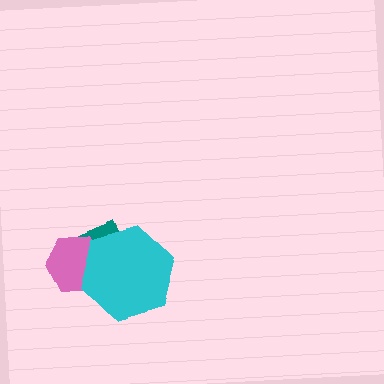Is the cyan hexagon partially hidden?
No, no other shape covers it.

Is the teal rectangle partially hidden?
Yes, it is partially covered by another shape.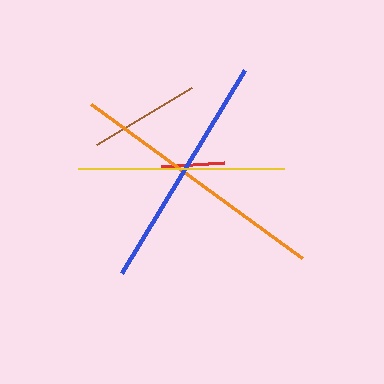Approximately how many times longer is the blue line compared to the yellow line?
The blue line is approximately 1.2 times the length of the yellow line.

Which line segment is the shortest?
The red line is the shortest at approximately 63 pixels.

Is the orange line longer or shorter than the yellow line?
The orange line is longer than the yellow line.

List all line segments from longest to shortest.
From longest to shortest: orange, blue, yellow, brown, red.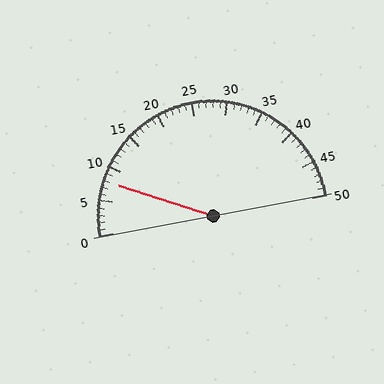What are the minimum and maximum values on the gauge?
The gauge ranges from 0 to 50.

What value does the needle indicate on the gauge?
The needle indicates approximately 8.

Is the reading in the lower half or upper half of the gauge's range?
The reading is in the lower half of the range (0 to 50).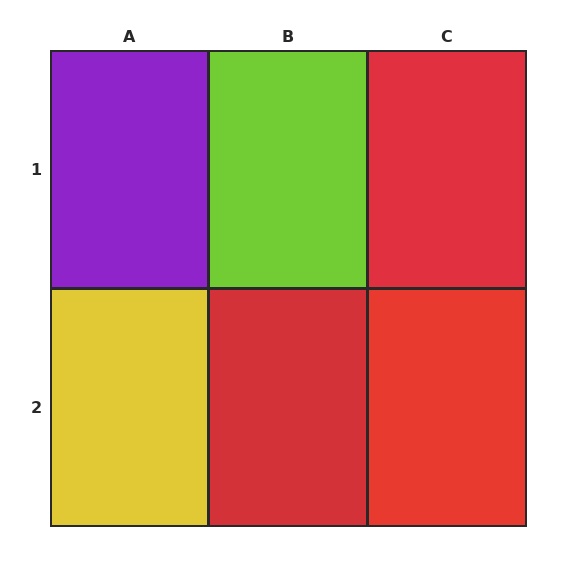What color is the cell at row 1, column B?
Lime.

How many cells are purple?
1 cell is purple.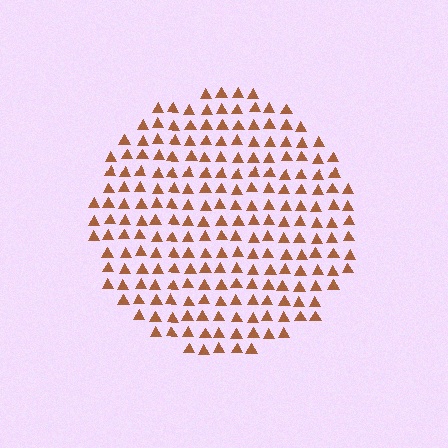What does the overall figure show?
The overall figure shows a circle.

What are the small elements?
The small elements are triangles.